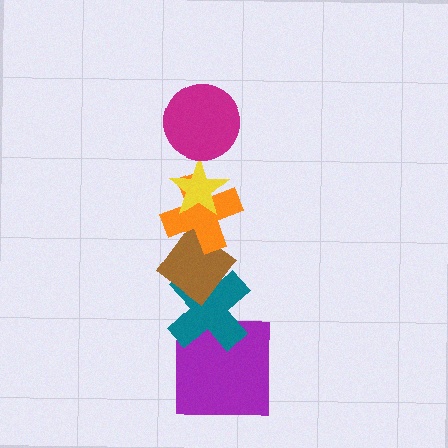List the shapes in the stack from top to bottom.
From top to bottom: the magenta circle, the yellow star, the orange cross, the brown diamond, the teal cross, the purple square.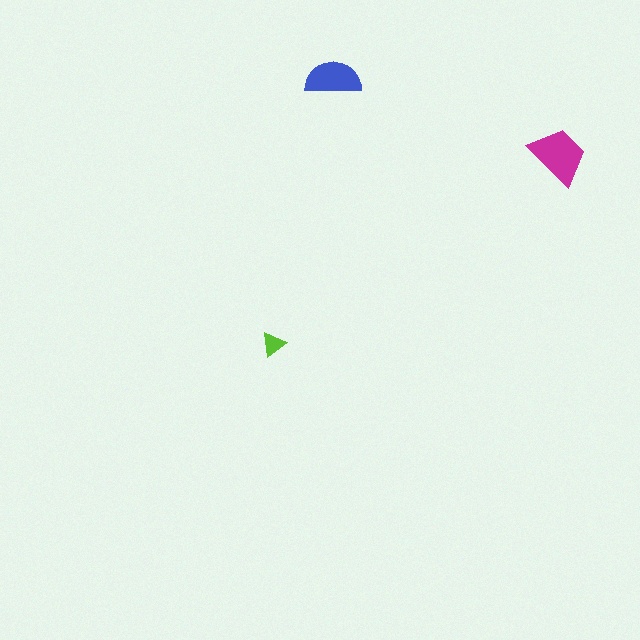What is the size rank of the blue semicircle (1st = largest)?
2nd.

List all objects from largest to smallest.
The magenta trapezoid, the blue semicircle, the lime triangle.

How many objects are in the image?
There are 3 objects in the image.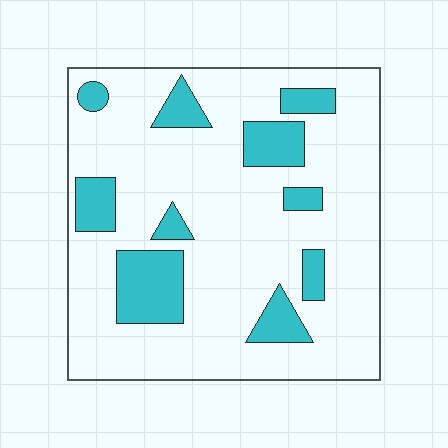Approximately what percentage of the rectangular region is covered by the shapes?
Approximately 20%.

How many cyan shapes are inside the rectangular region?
10.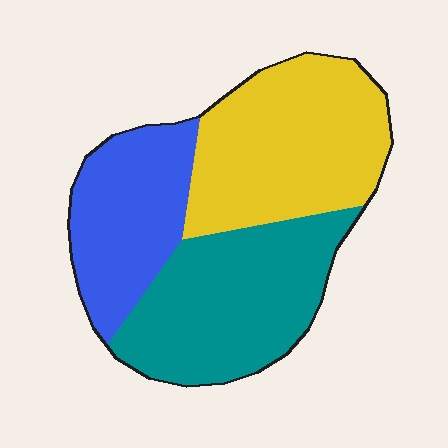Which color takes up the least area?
Blue, at roughly 25%.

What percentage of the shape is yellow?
Yellow covers 38% of the shape.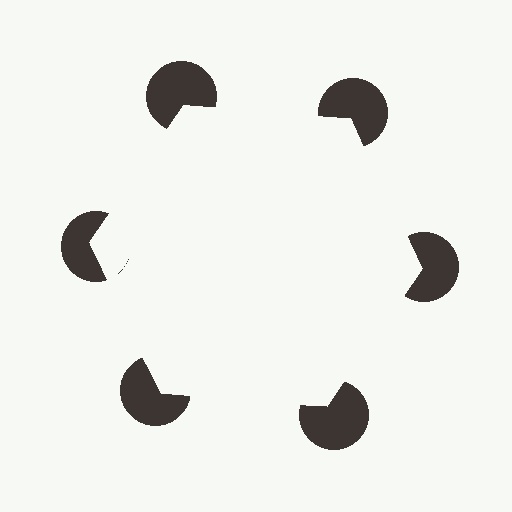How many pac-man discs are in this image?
There are 6 — one at each vertex of the illusory hexagon.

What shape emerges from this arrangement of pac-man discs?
An illusory hexagon — its edges are inferred from the aligned wedge cuts in the pac-man discs, not physically drawn.